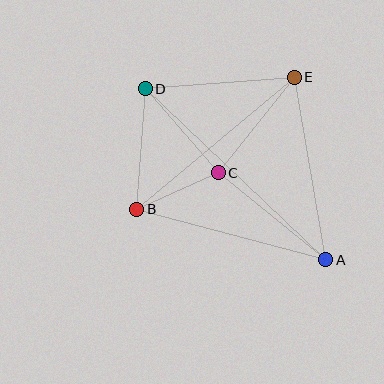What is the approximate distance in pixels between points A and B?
The distance between A and B is approximately 196 pixels.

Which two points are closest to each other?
Points B and C are closest to each other.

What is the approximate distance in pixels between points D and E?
The distance between D and E is approximately 150 pixels.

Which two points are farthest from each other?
Points A and D are farthest from each other.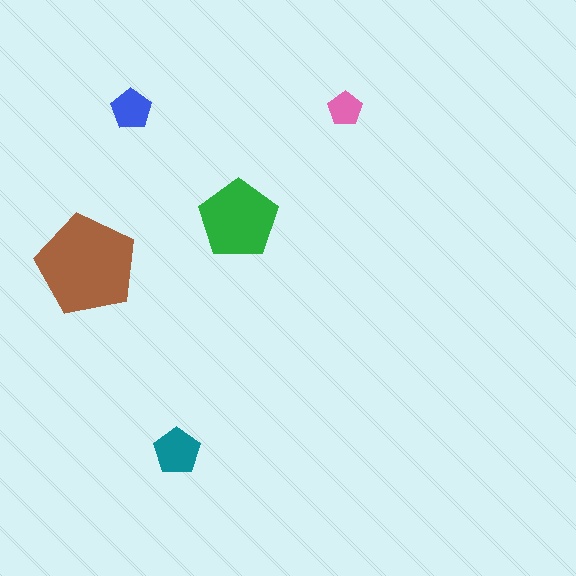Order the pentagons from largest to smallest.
the brown one, the green one, the teal one, the blue one, the pink one.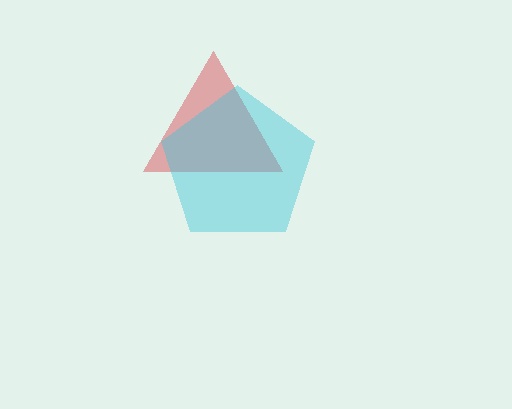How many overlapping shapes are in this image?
There are 2 overlapping shapes in the image.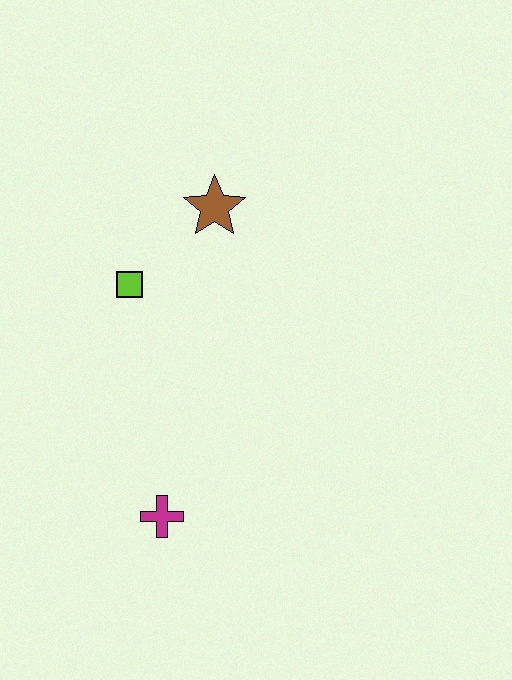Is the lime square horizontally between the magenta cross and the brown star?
No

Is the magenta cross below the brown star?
Yes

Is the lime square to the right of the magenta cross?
No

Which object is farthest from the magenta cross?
The brown star is farthest from the magenta cross.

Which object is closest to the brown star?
The lime square is closest to the brown star.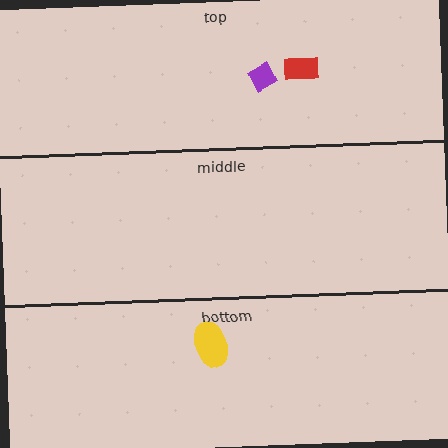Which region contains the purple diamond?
The top region.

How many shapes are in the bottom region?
1.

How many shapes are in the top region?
2.